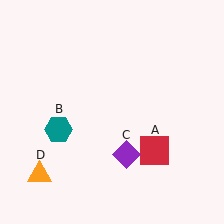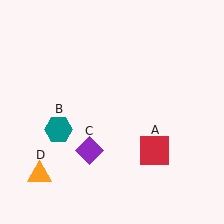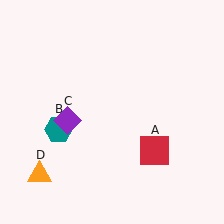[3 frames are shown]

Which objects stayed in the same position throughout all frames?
Red square (object A) and teal hexagon (object B) and orange triangle (object D) remained stationary.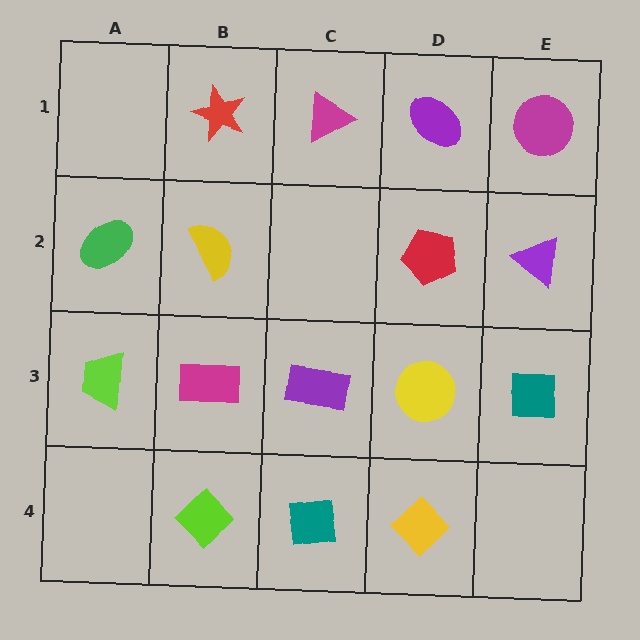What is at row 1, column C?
A magenta triangle.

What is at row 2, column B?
A yellow semicircle.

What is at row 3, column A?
A lime trapezoid.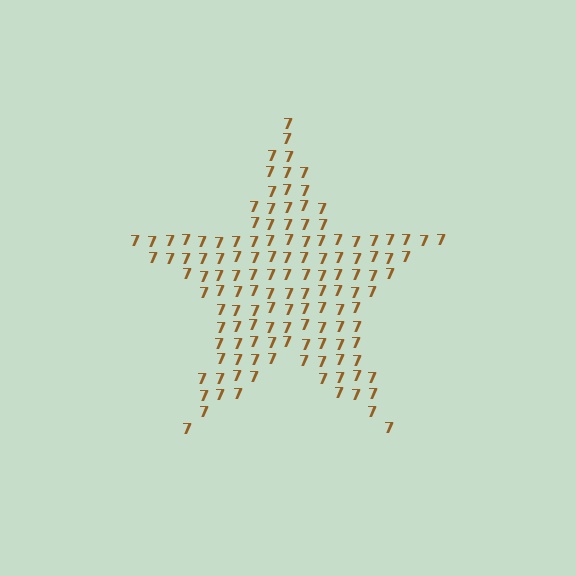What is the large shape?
The large shape is a star.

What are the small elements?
The small elements are digit 7's.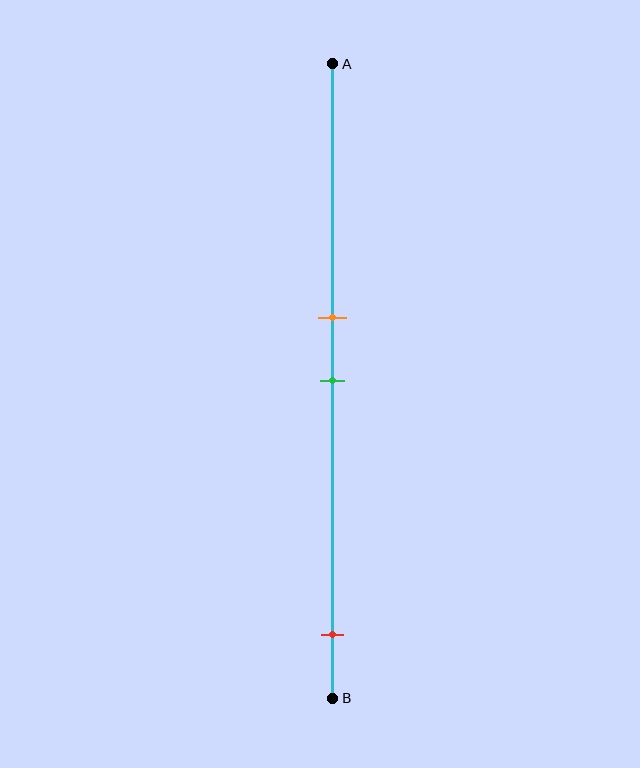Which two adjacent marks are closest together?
The orange and green marks are the closest adjacent pair.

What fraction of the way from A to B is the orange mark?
The orange mark is approximately 40% (0.4) of the way from A to B.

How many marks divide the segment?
There are 3 marks dividing the segment.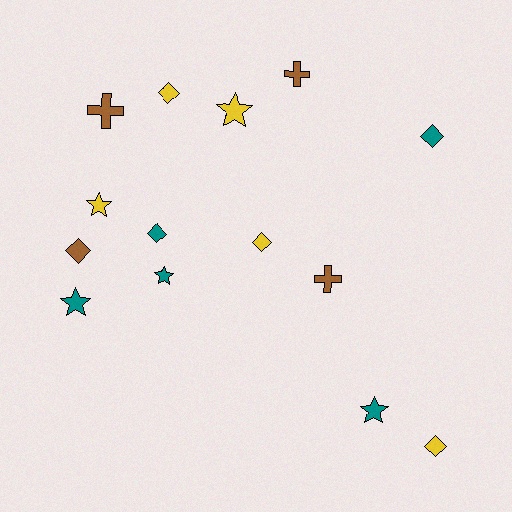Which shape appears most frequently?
Diamond, with 6 objects.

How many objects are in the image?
There are 14 objects.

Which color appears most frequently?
Teal, with 5 objects.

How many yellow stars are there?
There are 2 yellow stars.